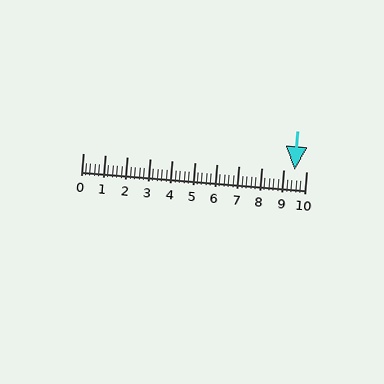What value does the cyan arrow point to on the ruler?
The cyan arrow points to approximately 9.5.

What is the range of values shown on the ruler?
The ruler shows values from 0 to 10.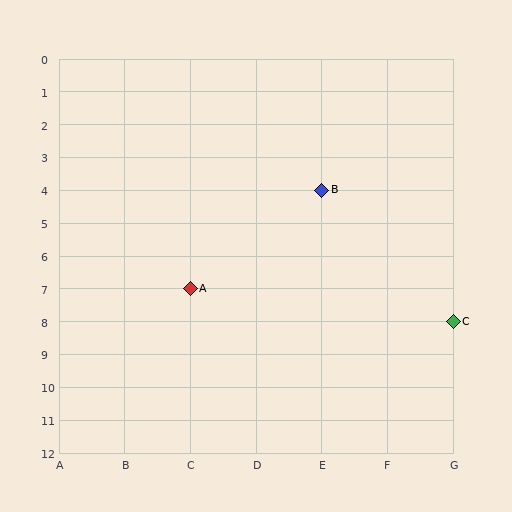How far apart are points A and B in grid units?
Points A and B are 2 columns and 3 rows apart (about 3.6 grid units diagonally).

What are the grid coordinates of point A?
Point A is at grid coordinates (C, 7).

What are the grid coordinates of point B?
Point B is at grid coordinates (E, 4).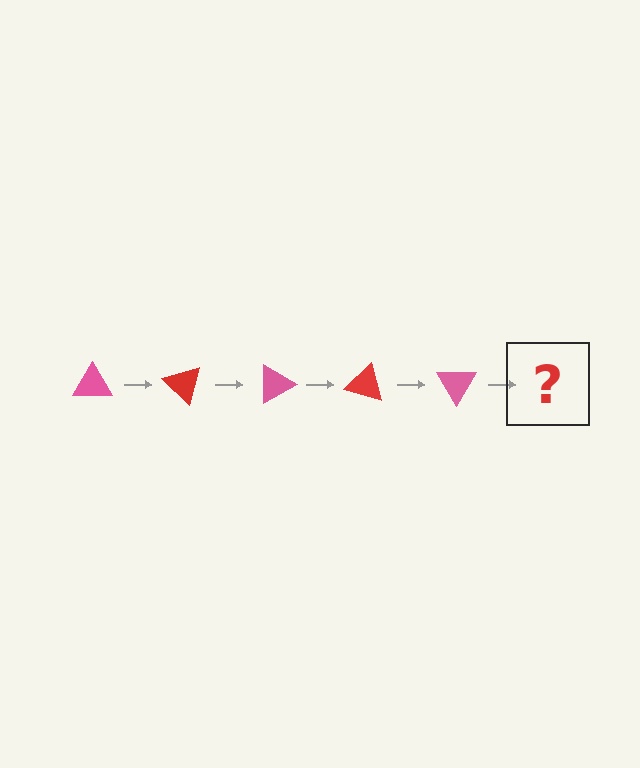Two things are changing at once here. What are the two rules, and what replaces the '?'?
The two rules are that it rotates 45 degrees each step and the color cycles through pink and red. The '?' should be a red triangle, rotated 225 degrees from the start.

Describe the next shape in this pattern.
It should be a red triangle, rotated 225 degrees from the start.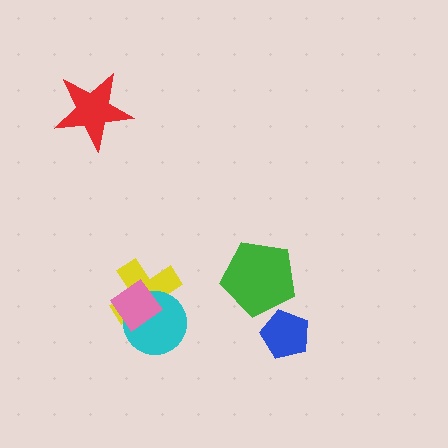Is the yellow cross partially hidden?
Yes, it is partially covered by another shape.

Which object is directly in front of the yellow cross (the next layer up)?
The cyan circle is directly in front of the yellow cross.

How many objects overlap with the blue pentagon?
0 objects overlap with the blue pentagon.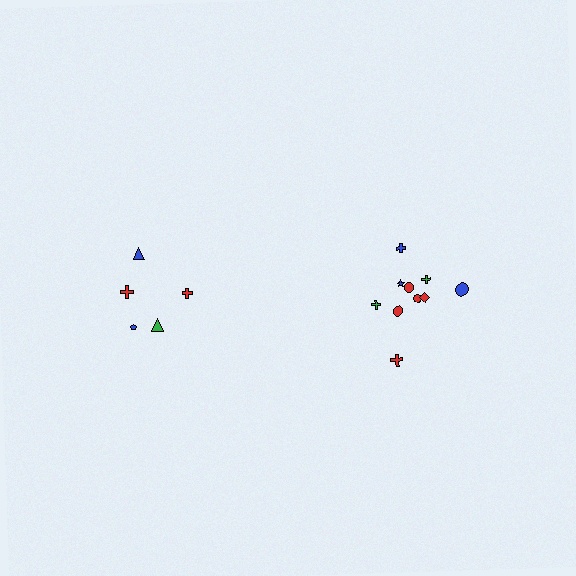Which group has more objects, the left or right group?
The right group.